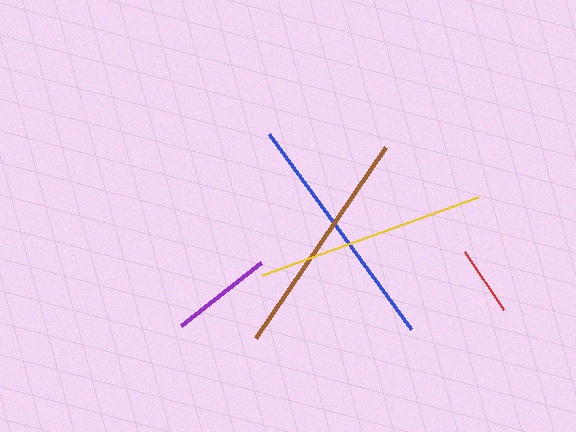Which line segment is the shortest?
The red line is the shortest at approximately 70 pixels.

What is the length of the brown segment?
The brown segment is approximately 231 pixels long.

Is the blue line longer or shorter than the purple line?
The blue line is longer than the purple line.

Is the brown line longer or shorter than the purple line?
The brown line is longer than the purple line.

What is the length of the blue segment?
The blue segment is approximately 241 pixels long.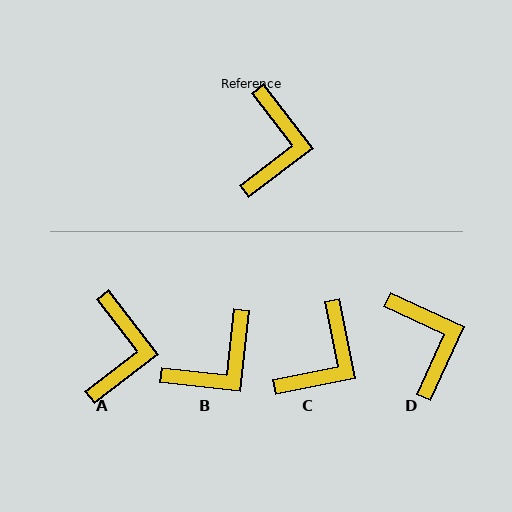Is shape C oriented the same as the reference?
No, it is off by about 26 degrees.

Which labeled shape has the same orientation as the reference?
A.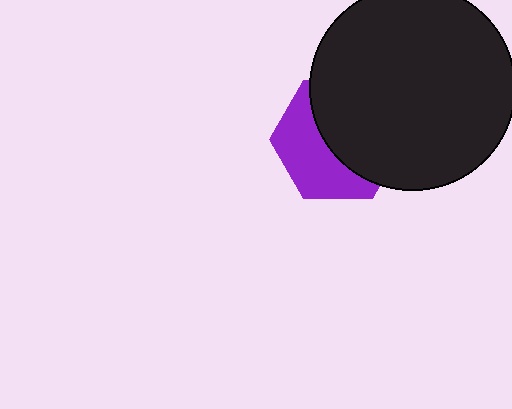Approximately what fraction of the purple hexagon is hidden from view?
Roughly 56% of the purple hexagon is hidden behind the black circle.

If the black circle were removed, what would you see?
You would see the complete purple hexagon.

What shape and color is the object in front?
The object in front is a black circle.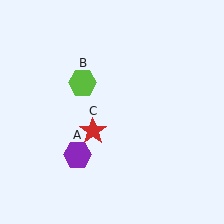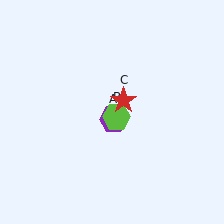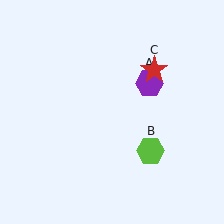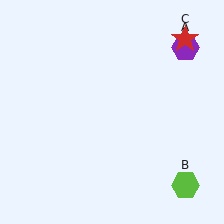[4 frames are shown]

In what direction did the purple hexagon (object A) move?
The purple hexagon (object A) moved up and to the right.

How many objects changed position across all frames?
3 objects changed position: purple hexagon (object A), lime hexagon (object B), red star (object C).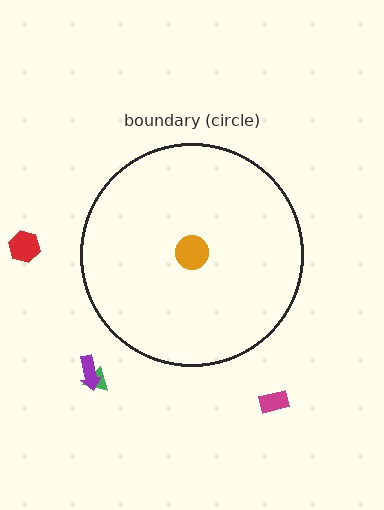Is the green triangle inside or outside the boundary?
Outside.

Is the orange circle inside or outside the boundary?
Inside.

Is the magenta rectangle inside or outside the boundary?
Outside.